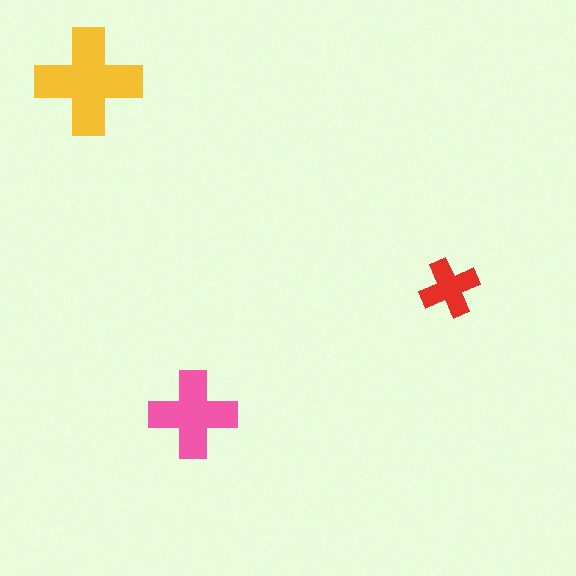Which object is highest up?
The yellow cross is topmost.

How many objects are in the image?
There are 3 objects in the image.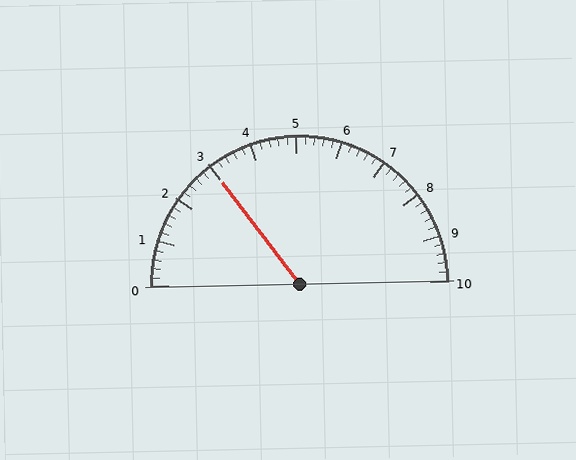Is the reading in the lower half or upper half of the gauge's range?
The reading is in the lower half of the range (0 to 10).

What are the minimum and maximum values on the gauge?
The gauge ranges from 0 to 10.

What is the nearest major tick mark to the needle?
The nearest major tick mark is 3.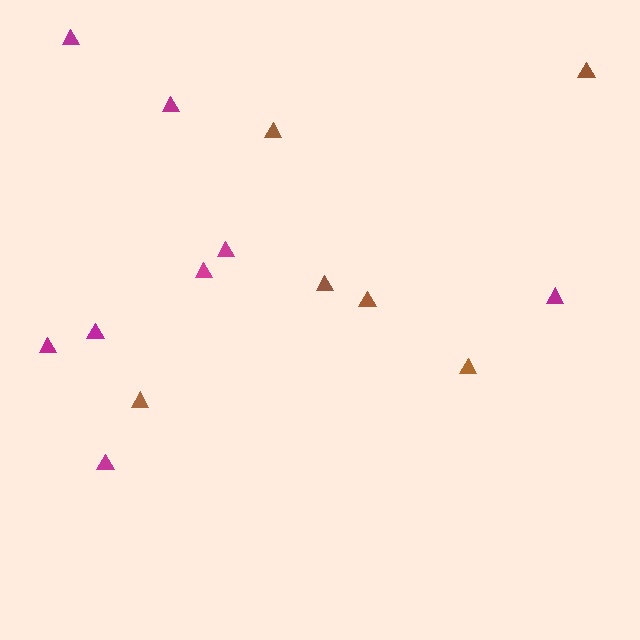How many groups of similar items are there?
There are 2 groups: one group of brown triangles (6) and one group of magenta triangles (8).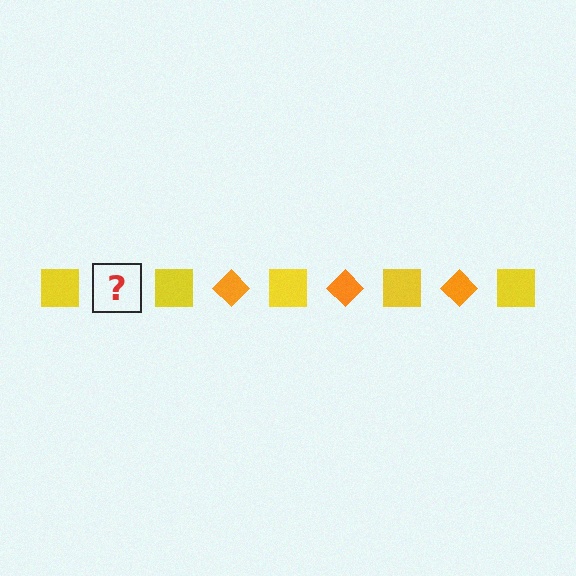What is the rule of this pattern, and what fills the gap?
The rule is that the pattern alternates between yellow square and orange diamond. The gap should be filled with an orange diamond.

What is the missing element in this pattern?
The missing element is an orange diamond.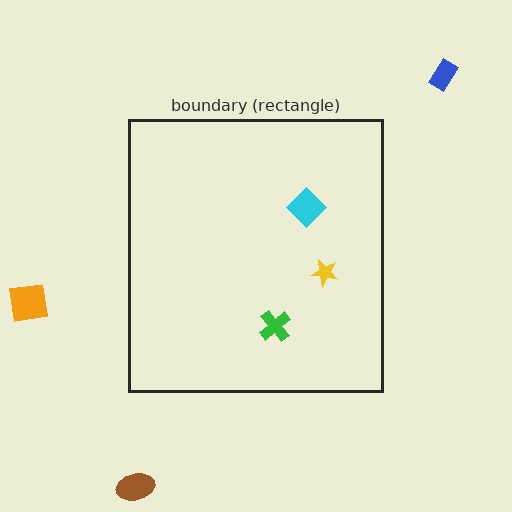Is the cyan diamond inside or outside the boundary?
Inside.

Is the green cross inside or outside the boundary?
Inside.